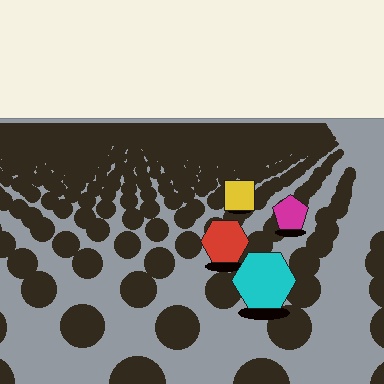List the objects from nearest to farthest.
From nearest to farthest: the cyan hexagon, the red hexagon, the magenta pentagon, the yellow square.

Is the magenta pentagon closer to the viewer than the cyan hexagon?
No. The cyan hexagon is closer — you can tell from the texture gradient: the ground texture is coarser near it.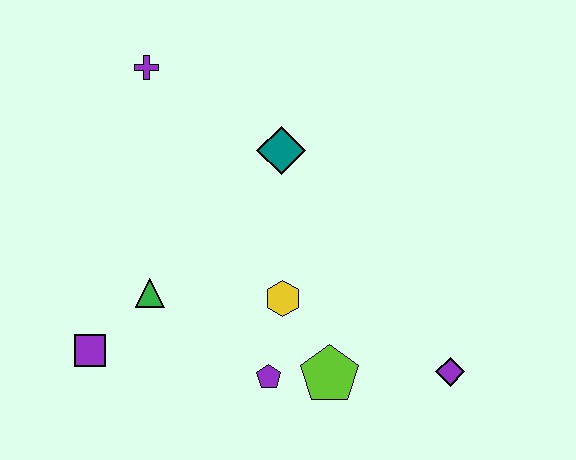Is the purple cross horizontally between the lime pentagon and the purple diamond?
No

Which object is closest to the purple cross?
The teal diamond is closest to the purple cross.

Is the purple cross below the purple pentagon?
No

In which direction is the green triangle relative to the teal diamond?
The green triangle is below the teal diamond.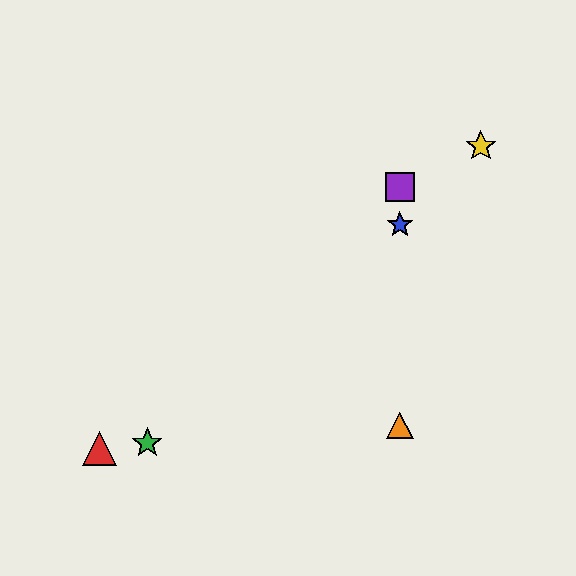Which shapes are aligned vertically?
The blue star, the purple square, the orange triangle are aligned vertically.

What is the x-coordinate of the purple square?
The purple square is at x≈400.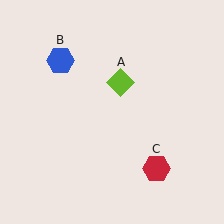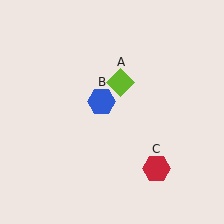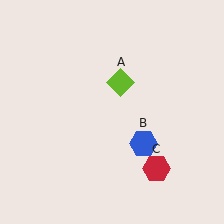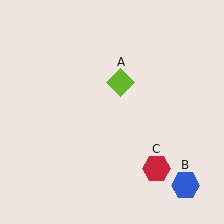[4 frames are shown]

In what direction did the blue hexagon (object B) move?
The blue hexagon (object B) moved down and to the right.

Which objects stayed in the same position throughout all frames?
Lime diamond (object A) and red hexagon (object C) remained stationary.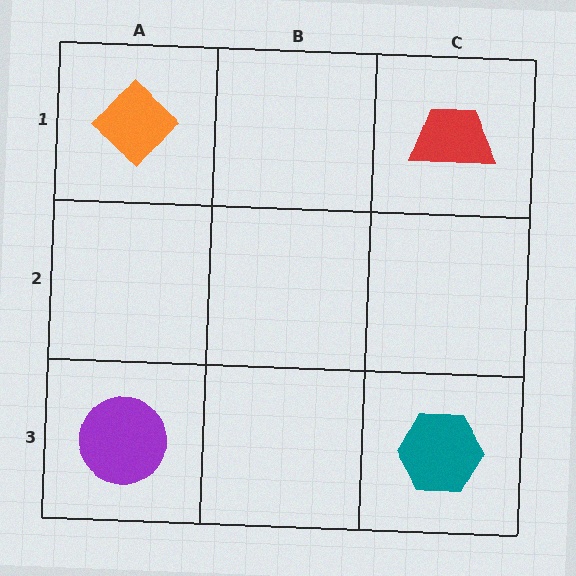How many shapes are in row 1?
2 shapes.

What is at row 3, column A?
A purple circle.